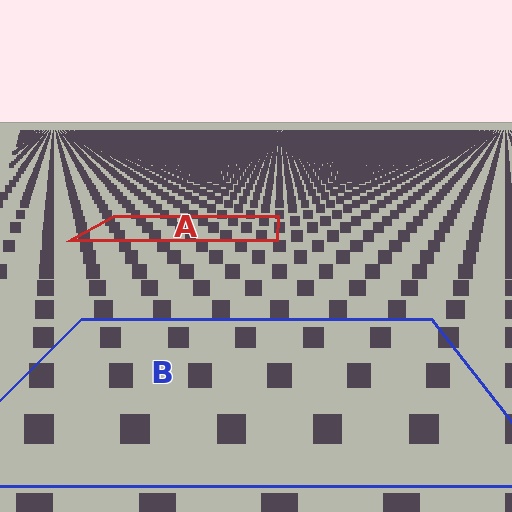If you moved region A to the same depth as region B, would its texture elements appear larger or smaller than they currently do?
They would appear larger. At a closer depth, the same texture elements are projected at a bigger on-screen size.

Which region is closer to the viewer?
Region B is closer. The texture elements there are larger and more spread out.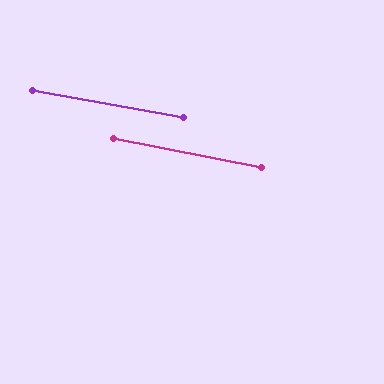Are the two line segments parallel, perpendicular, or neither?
Parallel — their directions differ by only 0.7°.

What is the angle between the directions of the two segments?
Approximately 1 degree.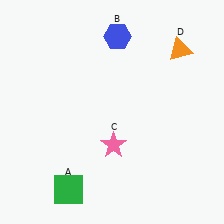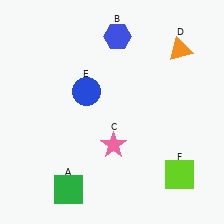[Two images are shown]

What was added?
A blue circle (E), a lime square (F) were added in Image 2.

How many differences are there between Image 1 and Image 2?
There are 2 differences between the two images.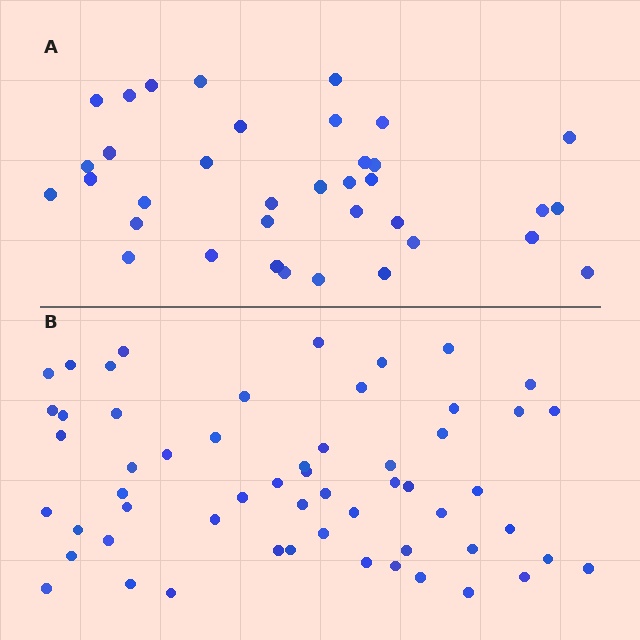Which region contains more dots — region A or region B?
Region B (the bottom region) has more dots.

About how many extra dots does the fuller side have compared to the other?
Region B has approximately 20 more dots than region A.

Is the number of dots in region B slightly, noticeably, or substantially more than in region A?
Region B has substantially more. The ratio is roughly 1.6 to 1.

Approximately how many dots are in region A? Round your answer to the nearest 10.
About 40 dots. (The exact count is 36, which rounds to 40.)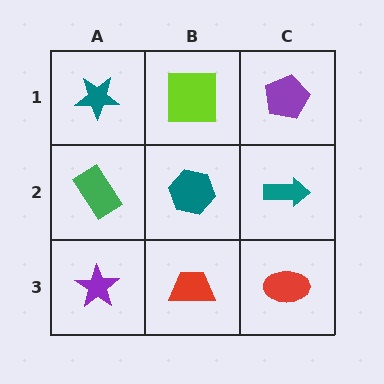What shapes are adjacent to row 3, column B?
A teal hexagon (row 2, column B), a purple star (row 3, column A), a red ellipse (row 3, column C).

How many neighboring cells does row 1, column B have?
3.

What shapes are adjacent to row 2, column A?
A teal star (row 1, column A), a purple star (row 3, column A), a teal hexagon (row 2, column B).